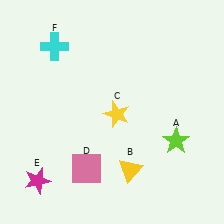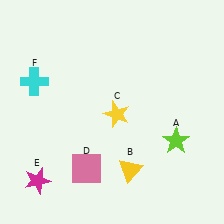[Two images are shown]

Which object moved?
The cyan cross (F) moved down.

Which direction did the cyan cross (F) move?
The cyan cross (F) moved down.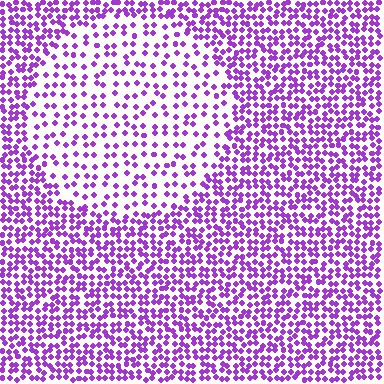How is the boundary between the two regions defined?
The boundary is defined by a change in element density (approximately 2.2x ratio). All elements are the same color, size, and shape.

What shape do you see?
I see a circle.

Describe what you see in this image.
The image contains small purple elements arranged at two different densities. A circle-shaped region is visible where the elements are less densely packed than the surrounding area.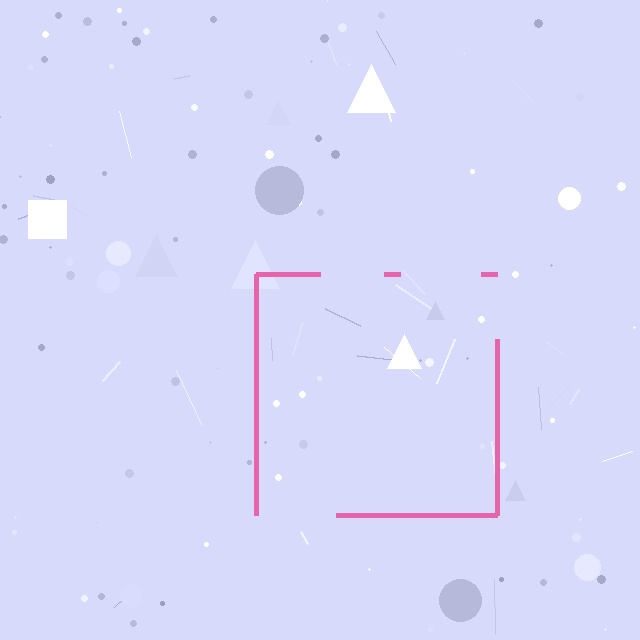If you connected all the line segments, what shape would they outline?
They would outline a square.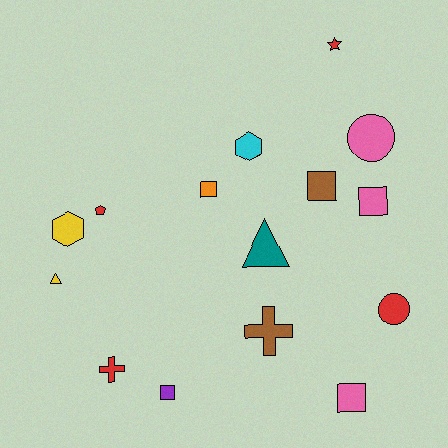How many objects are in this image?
There are 15 objects.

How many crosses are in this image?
There are 2 crosses.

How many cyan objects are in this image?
There is 1 cyan object.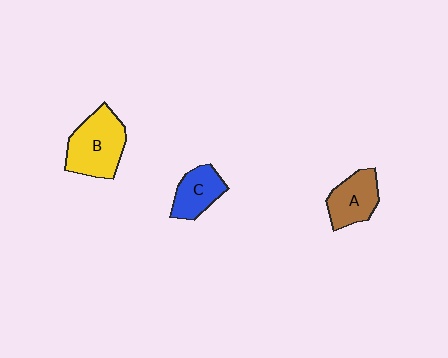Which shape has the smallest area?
Shape C (blue).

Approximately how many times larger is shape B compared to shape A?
Approximately 1.5 times.